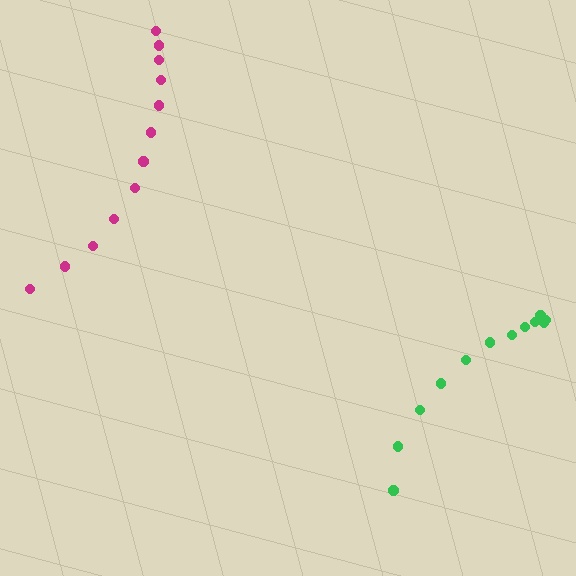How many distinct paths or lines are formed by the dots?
There are 2 distinct paths.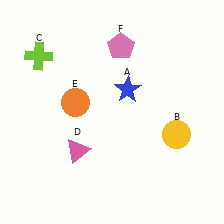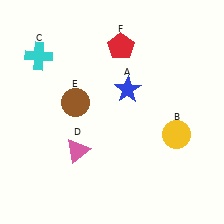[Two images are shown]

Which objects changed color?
C changed from lime to cyan. E changed from orange to brown. F changed from pink to red.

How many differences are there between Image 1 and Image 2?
There are 3 differences between the two images.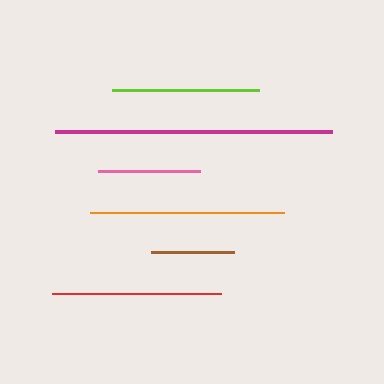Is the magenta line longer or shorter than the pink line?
The magenta line is longer than the pink line.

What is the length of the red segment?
The red segment is approximately 170 pixels long.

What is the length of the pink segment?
The pink segment is approximately 101 pixels long.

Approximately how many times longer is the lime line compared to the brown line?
The lime line is approximately 1.8 times the length of the brown line.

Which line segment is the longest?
The magenta line is the longest at approximately 277 pixels.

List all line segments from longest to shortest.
From longest to shortest: magenta, orange, red, lime, pink, brown.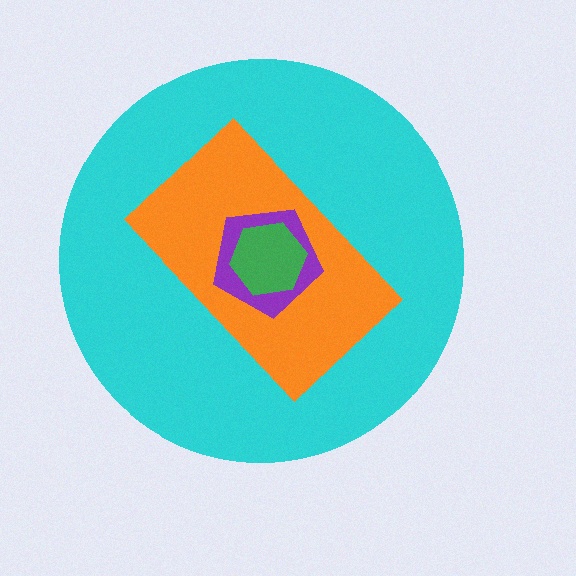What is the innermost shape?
The green hexagon.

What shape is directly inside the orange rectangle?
The purple pentagon.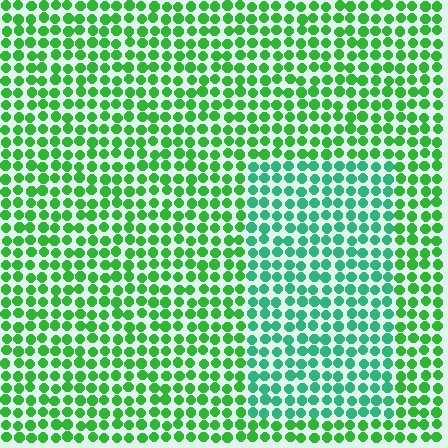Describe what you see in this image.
The image is filled with small green elements in a uniform arrangement. A rectangle-shaped region is visible where the elements are tinted to a slightly different hue, forming a subtle color boundary.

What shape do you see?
I see a rectangle.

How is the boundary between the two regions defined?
The boundary is defined purely by a slight shift in hue (about 32 degrees). Spacing, size, and orientation are identical on both sides.